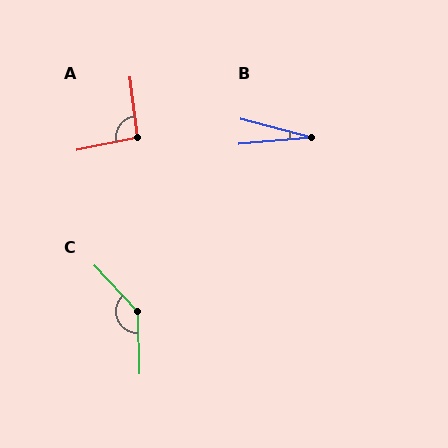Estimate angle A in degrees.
Approximately 95 degrees.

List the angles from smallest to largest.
B (19°), A (95°), C (138°).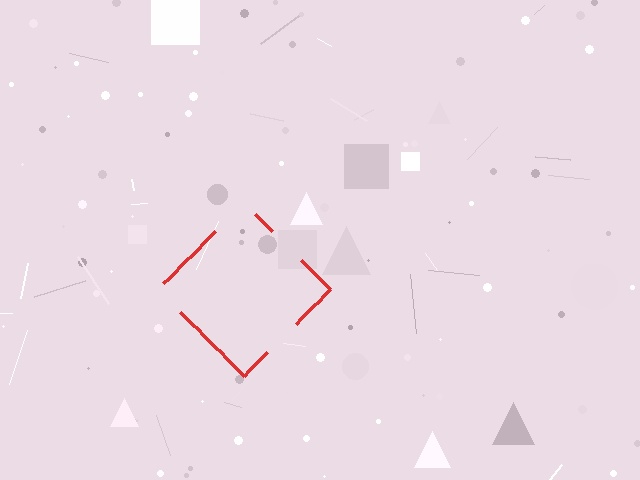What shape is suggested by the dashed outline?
The dashed outline suggests a diamond.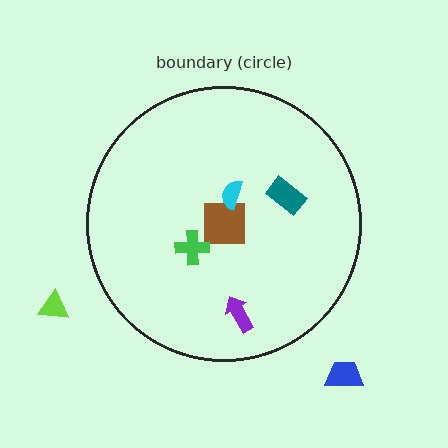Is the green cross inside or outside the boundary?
Inside.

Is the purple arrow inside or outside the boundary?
Inside.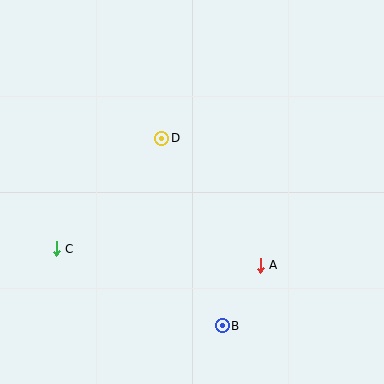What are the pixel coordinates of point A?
Point A is at (260, 265).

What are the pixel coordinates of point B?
Point B is at (222, 326).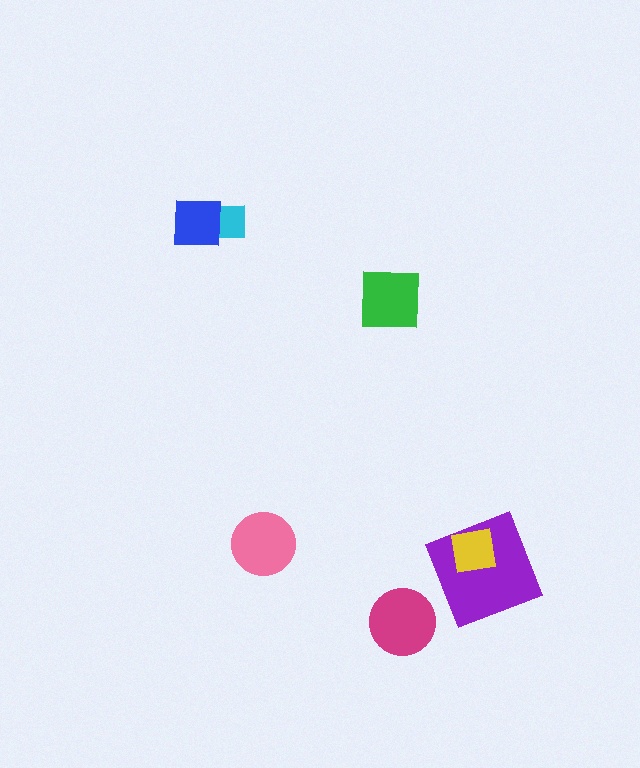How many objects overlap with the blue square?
1 object overlaps with the blue square.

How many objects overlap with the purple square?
1 object overlaps with the purple square.